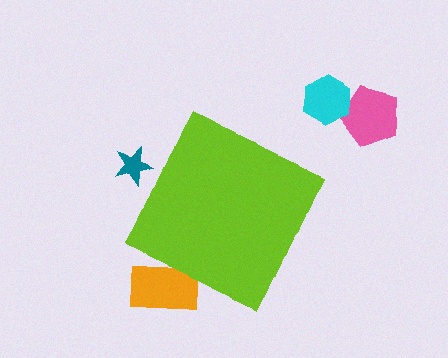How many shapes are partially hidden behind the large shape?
2 shapes are partially hidden.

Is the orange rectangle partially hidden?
Yes, the orange rectangle is partially hidden behind the lime diamond.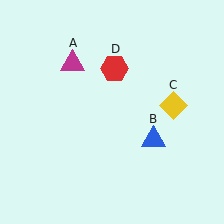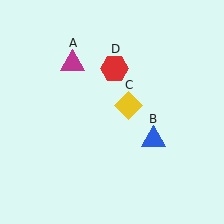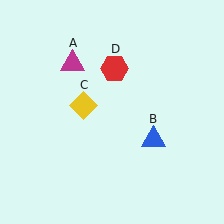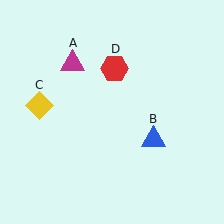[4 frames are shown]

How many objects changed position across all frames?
1 object changed position: yellow diamond (object C).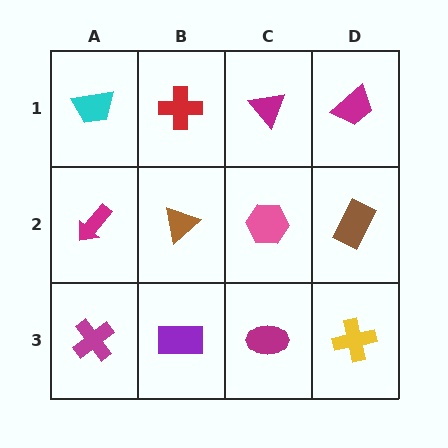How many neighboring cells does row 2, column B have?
4.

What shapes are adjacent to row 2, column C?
A magenta triangle (row 1, column C), a magenta ellipse (row 3, column C), a brown triangle (row 2, column B), a brown rectangle (row 2, column D).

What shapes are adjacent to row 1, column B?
A brown triangle (row 2, column B), a cyan trapezoid (row 1, column A), a magenta triangle (row 1, column C).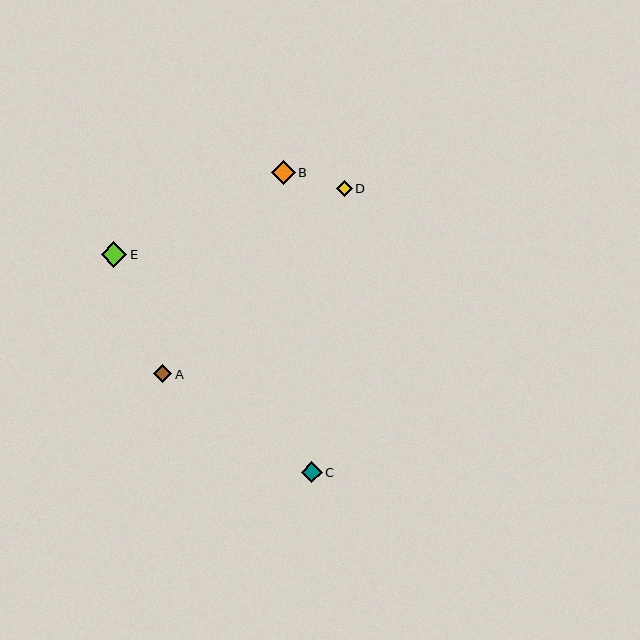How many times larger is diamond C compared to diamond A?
Diamond C is approximately 1.1 times the size of diamond A.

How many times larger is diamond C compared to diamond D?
Diamond C is approximately 1.3 times the size of diamond D.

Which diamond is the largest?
Diamond E is the largest with a size of approximately 26 pixels.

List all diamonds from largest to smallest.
From largest to smallest: E, B, C, A, D.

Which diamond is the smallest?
Diamond D is the smallest with a size of approximately 16 pixels.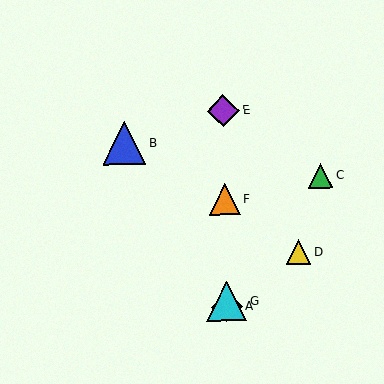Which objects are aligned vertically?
Objects A, E, F, G are aligned vertically.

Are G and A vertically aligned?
Yes, both are at x≈227.